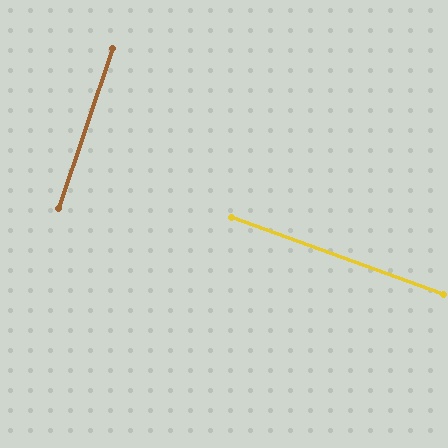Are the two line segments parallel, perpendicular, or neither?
Perpendicular — they meet at approximately 89°.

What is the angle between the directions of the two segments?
Approximately 89 degrees.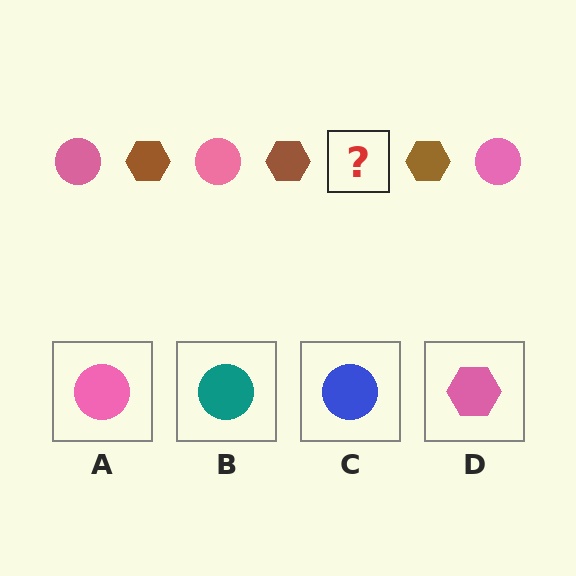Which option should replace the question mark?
Option A.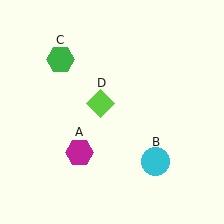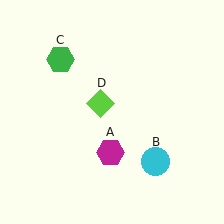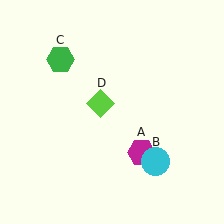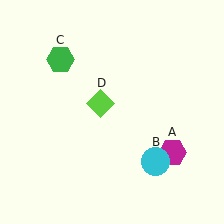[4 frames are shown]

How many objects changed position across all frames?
1 object changed position: magenta hexagon (object A).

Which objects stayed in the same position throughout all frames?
Cyan circle (object B) and green hexagon (object C) and lime diamond (object D) remained stationary.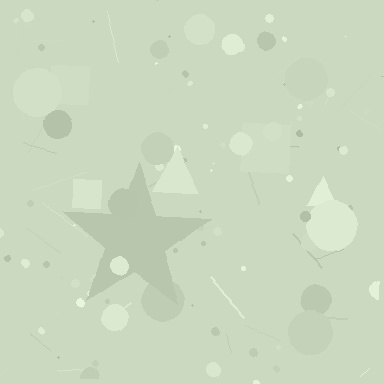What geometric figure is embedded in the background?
A star is embedded in the background.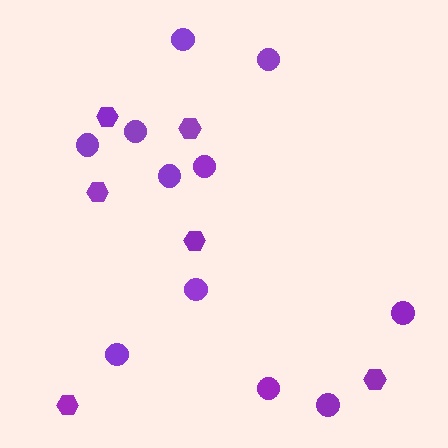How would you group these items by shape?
There are 2 groups: one group of circles (11) and one group of hexagons (6).